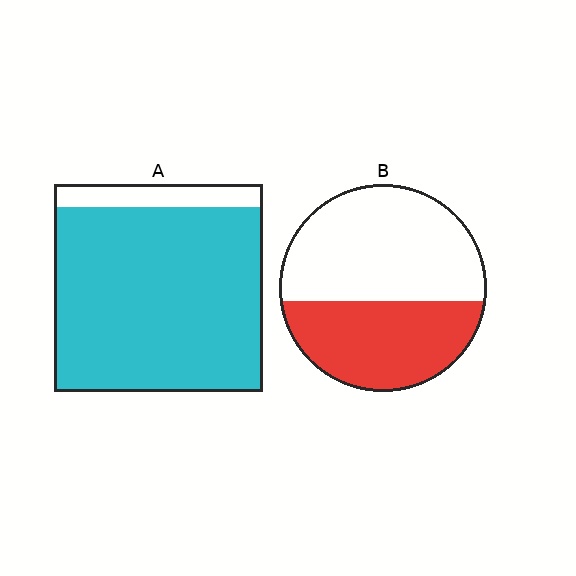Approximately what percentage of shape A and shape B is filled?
A is approximately 90% and B is approximately 40%.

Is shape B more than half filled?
No.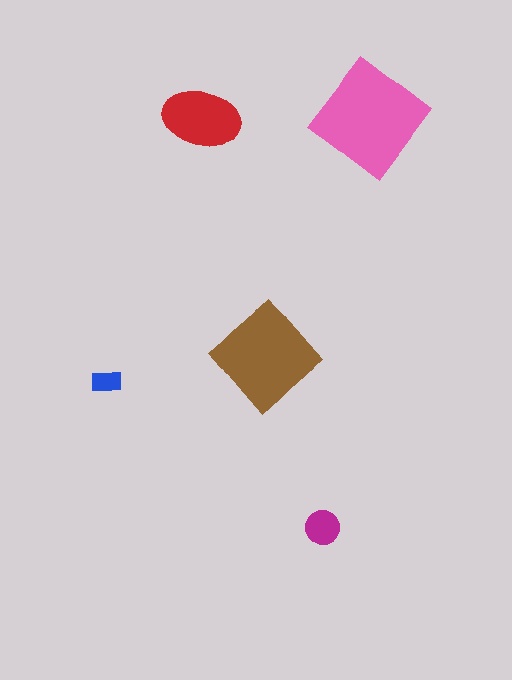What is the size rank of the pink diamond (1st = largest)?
1st.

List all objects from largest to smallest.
The pink diamond, the brown diamond, the red ellipse, the magenta circle, the blue rectangle.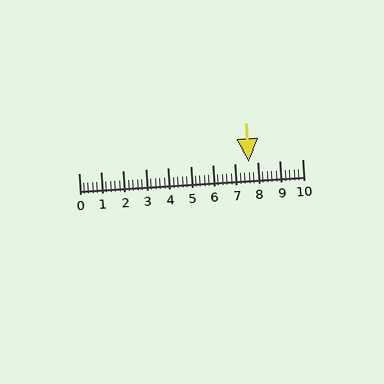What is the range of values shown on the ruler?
The ruler shows values from 0 to 10.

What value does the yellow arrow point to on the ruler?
The yellow arrow points to approximately 7.6.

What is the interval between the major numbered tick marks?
The major tick marks are spaced 1 units apart.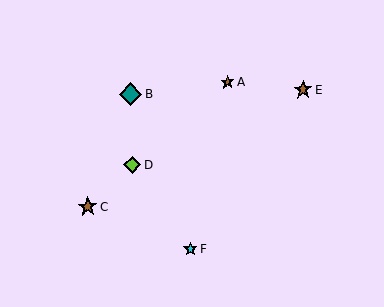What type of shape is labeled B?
Shape B is a teal diamond.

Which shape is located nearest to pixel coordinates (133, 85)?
The teal diamond (labeled B) at (131, 94) is nearest to that location.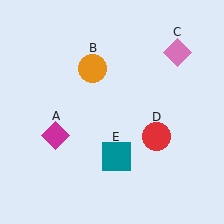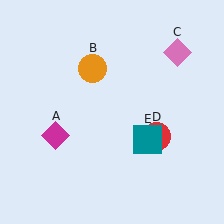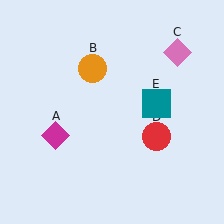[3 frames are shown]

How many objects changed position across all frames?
1 object changed position: teal square (object E).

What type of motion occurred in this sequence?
The teal square (object E) rotated counterclockwise around the center of the scene.